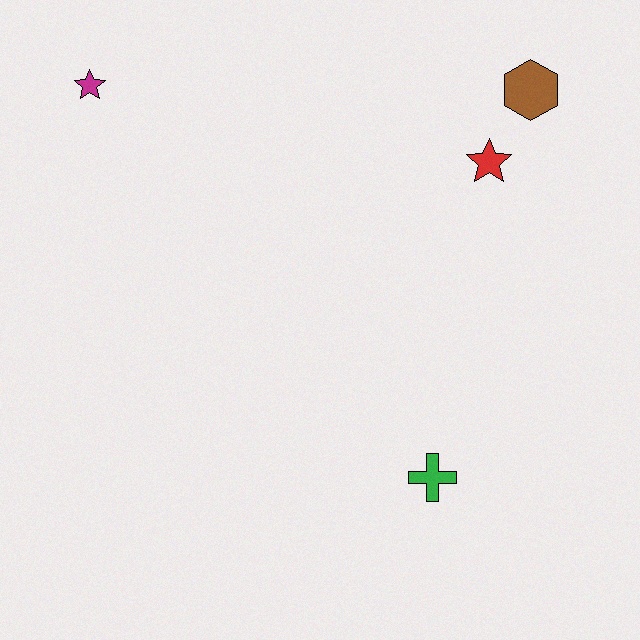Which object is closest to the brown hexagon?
The red star is closest to the brown hexagon.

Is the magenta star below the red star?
No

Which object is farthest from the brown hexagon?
The magenta star is farthest from the brown hexagon.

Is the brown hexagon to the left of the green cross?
No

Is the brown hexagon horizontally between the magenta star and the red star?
No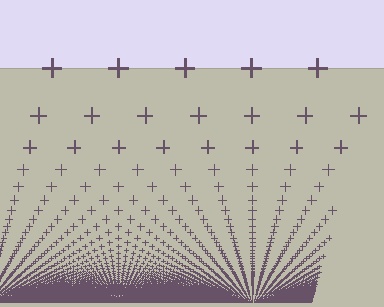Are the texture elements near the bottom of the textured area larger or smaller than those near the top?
Smaller. The gradient is inverted — elements near the bottom are smaller and denser.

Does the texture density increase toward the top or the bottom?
Density increases toward the bottom.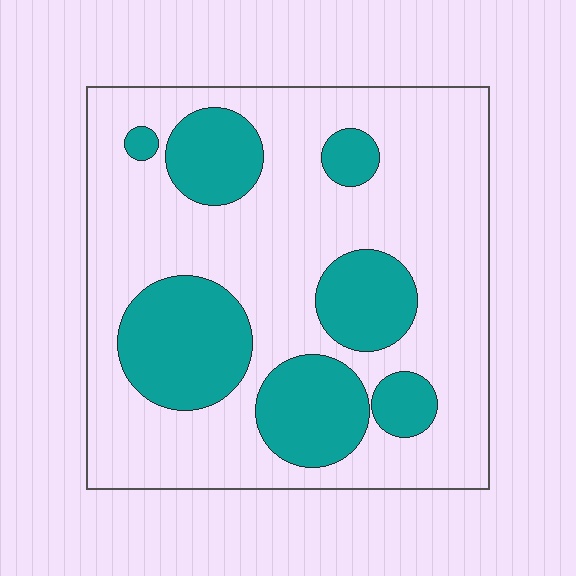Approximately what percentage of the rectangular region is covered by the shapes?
Approximately 30%.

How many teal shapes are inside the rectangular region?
7.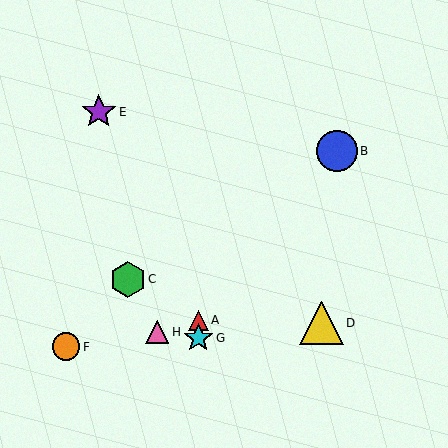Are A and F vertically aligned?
No, A is at x≈198 and F is at x≈66.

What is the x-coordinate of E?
Object E is at x≈99.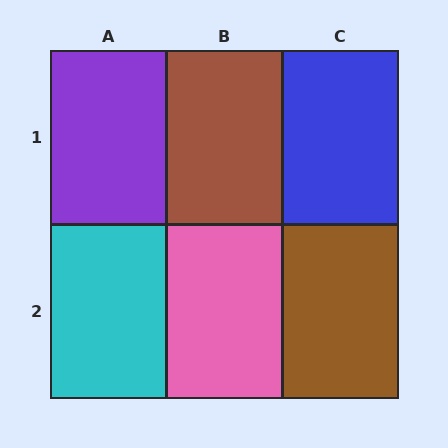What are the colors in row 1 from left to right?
Purple, brown, blue.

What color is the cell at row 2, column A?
Cyan.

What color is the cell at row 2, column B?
Pink.